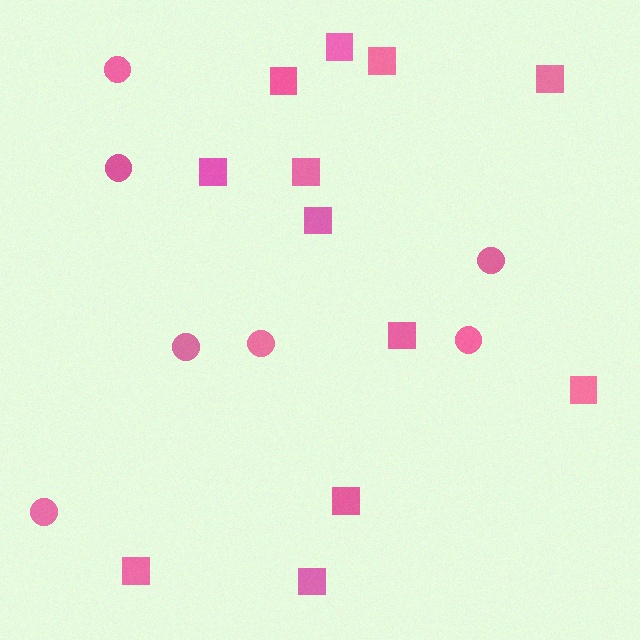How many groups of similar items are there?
There are 2 groups: one group of circles (7) and one group of squares (12).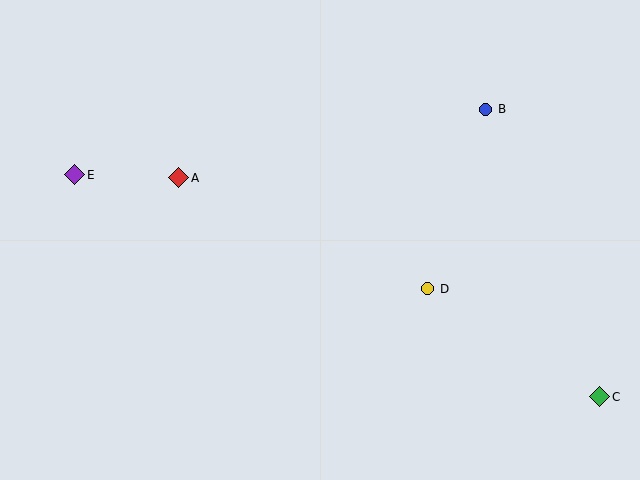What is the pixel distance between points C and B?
The distance between C and B is 309 pixels.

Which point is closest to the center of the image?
Point D at (428, 289) is closest to the center.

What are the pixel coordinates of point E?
Point E is at (75, 175).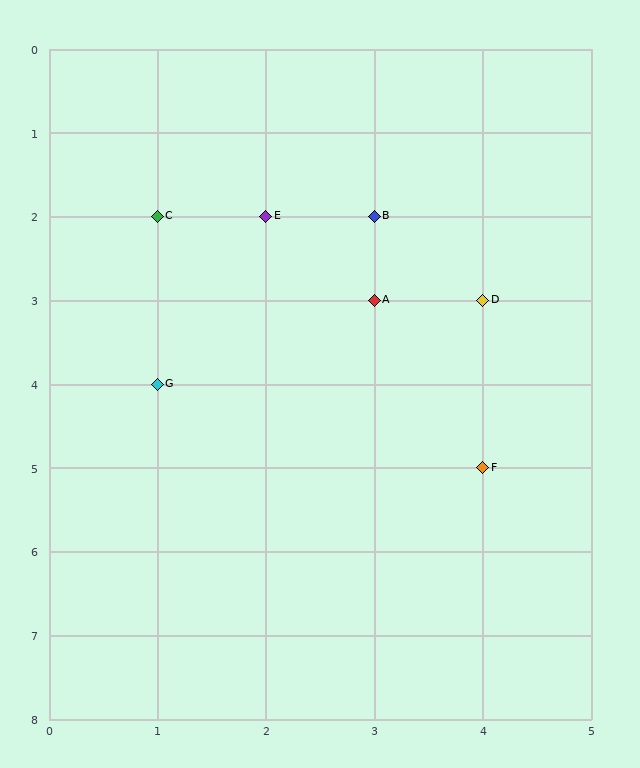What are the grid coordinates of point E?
Point E is at grid coordinates (2, 2).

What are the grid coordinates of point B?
Point B is at grid coordinates (3, 2).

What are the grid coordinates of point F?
Point F is at grid coordinates (4, 5).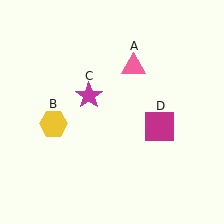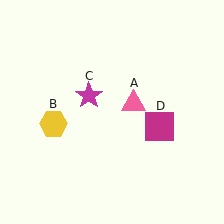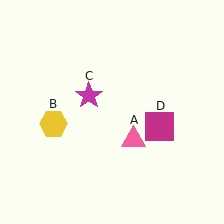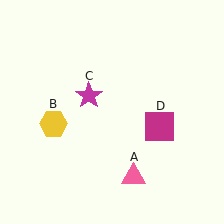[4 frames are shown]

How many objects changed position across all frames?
1 object changed position: pink triangle (object A).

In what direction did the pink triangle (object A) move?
The pink triangle (object A) moved down.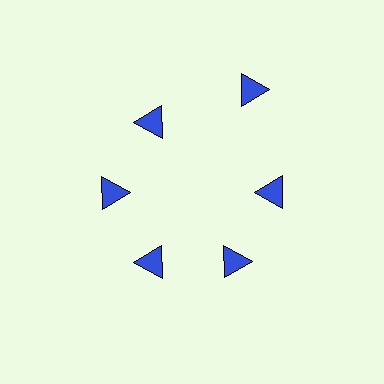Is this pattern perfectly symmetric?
No. The 6 blue triangles are arranged in a ring, but one element near the 1 o'clock position is pushed outward from the center, breaking the 6-fold rotational symmetry.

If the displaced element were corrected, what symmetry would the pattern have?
It would have 6-fold rotational symmetry — the pattern would map onto itself every 60 degrees.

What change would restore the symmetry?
The symmetry would be restored by moving it inward, back onto the ring so that all 6 triangles sit at equal angles and equal distance from the center.